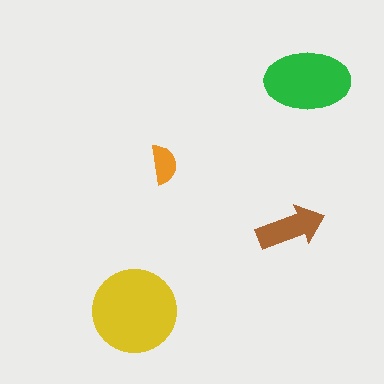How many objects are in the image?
There are 4 objects in the image.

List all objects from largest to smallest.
The yellow circle, the green ellipse, the brown arrow, the orange semicircle.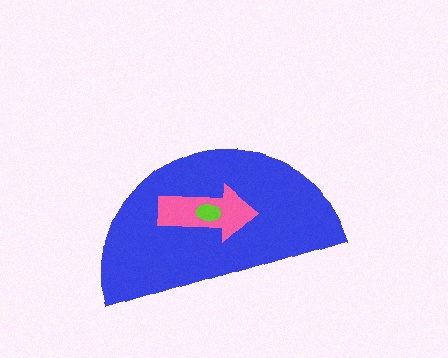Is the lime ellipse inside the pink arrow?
Yes.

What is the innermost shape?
The lime ellipse.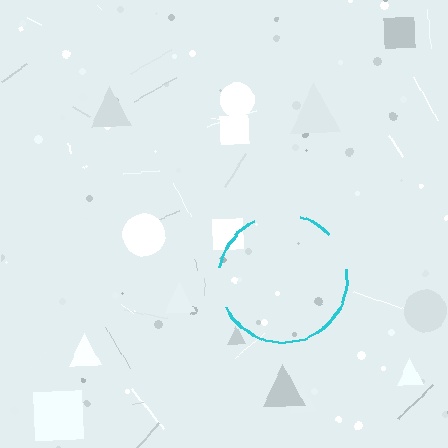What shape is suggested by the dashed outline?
The dashed outline suggests a circle.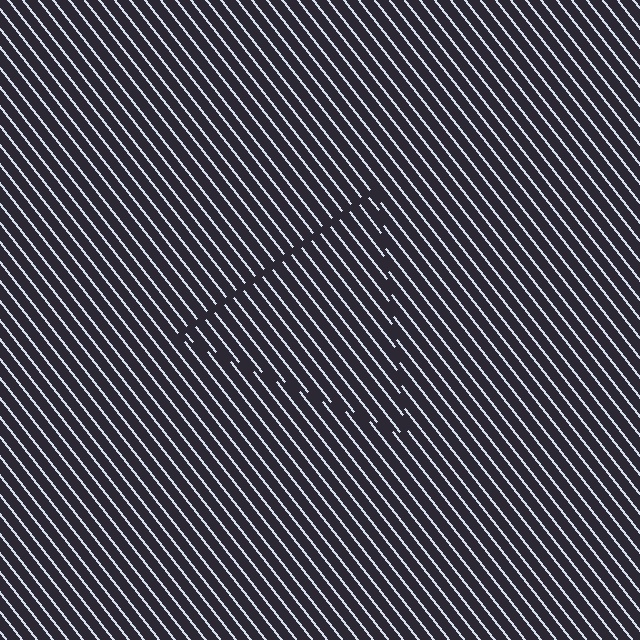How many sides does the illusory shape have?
3 sides — the line-ends trace a triangle.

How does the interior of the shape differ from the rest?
The interior of the shape contains the same grating, shifted by half a period — the contour is defined by the phase discontinuity where line-ends from the inner and outer gratings abut.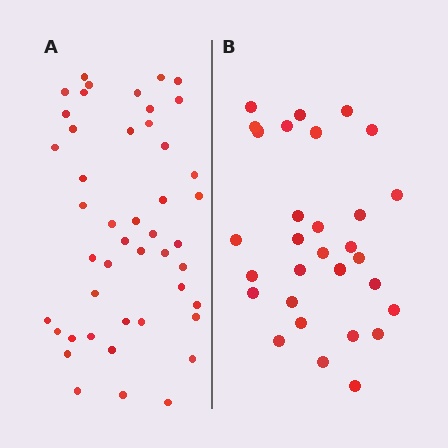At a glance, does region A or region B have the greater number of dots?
Region A (the left region) has more dots.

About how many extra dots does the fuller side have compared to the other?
Region A has approximately 15 more dots than region B.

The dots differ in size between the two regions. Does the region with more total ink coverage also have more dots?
No. Region B has more total ink coverage because its dots are larger, but region A actually contains more individual dots. Total area can be misleading — the number of items is what matters here.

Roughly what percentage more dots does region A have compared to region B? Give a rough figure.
About 55% more.